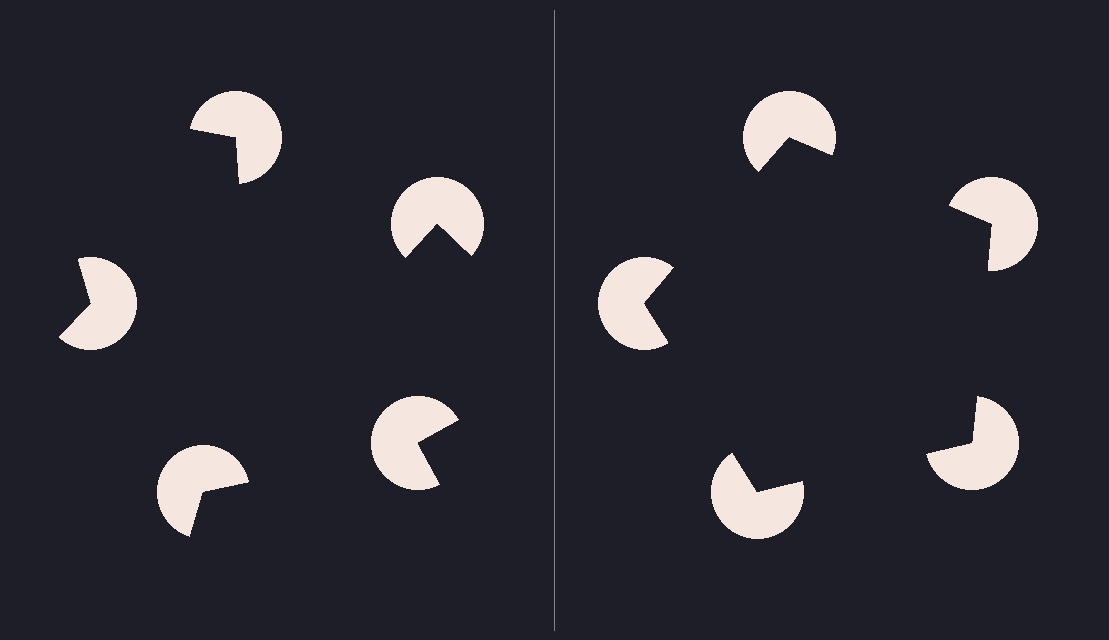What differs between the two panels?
The pac-man discs are positioned identically on both sides; only the wedge orientations differ. On the right they align to a pentagon; on the left they are misaligned.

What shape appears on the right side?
An illusory pentagon.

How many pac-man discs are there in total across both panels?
10 — 5 on each side.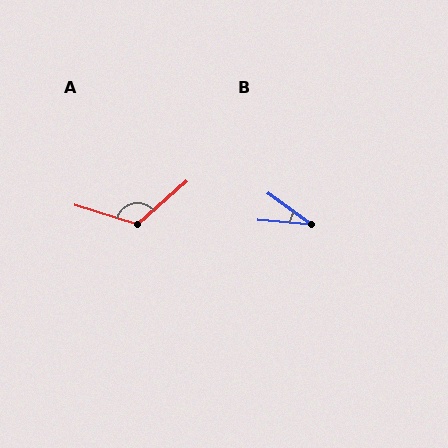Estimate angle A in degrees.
Approximately 122 degrees.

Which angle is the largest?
A, at approximately 122 degrees.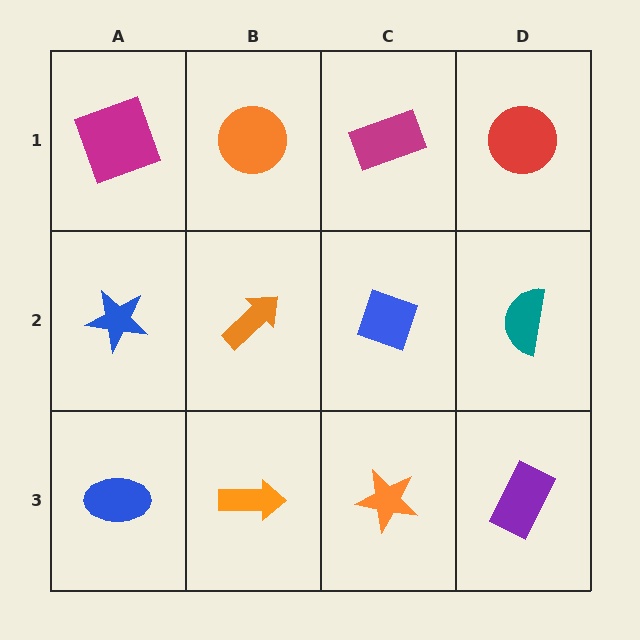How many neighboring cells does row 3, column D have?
2.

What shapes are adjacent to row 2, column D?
A red circle (row 1, column D), a purple rectangle (row 3, column D), a blue diamond (row 2, column C).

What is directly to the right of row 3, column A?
An orange arrow.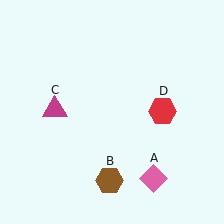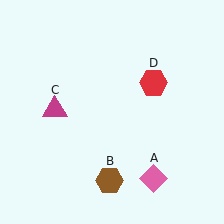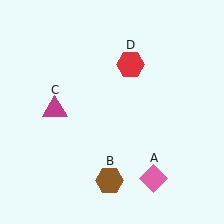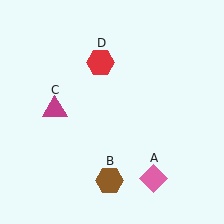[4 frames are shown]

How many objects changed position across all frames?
1 object changed position: red hexagon (object D).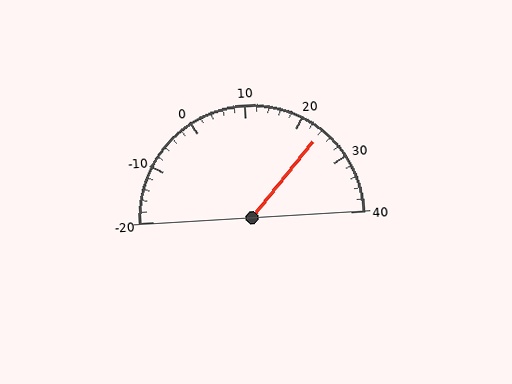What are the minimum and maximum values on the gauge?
The gauge ranges from -20 to 40.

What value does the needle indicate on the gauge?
The needle indicates approximately 24.